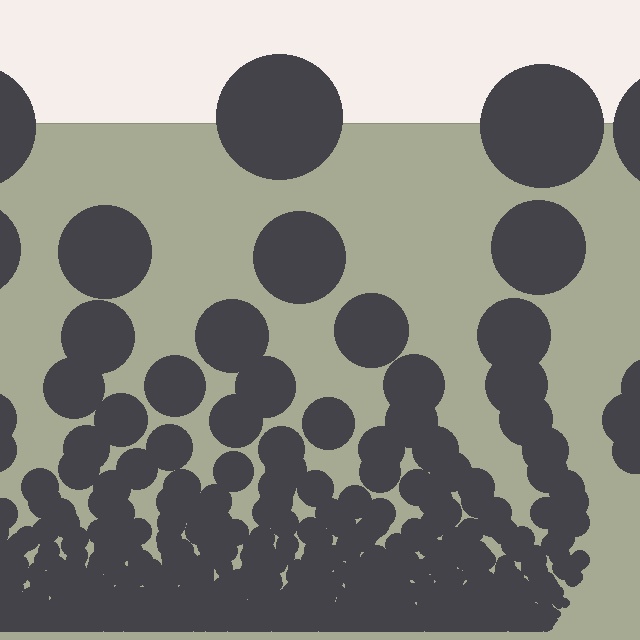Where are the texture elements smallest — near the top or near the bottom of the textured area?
Near the bottom.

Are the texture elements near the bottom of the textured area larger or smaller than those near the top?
Smaller. The gradient is inverted — elements near the bottom are smaller and denser.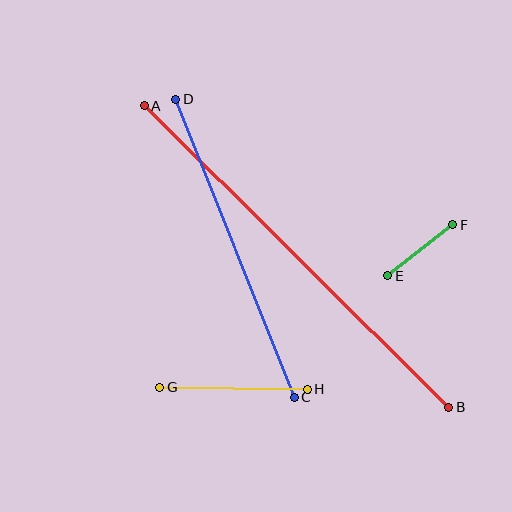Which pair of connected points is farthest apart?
Points A and B are farthest apart.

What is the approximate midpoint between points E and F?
The midpoint is at approximately (420, 250) pixels.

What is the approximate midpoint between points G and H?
The midpoint is at approximately (233, 388) pixels.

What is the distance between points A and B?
The distance is approximately 429 pixels.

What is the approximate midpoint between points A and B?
The midpoint is at approximately (297, 257) pixels.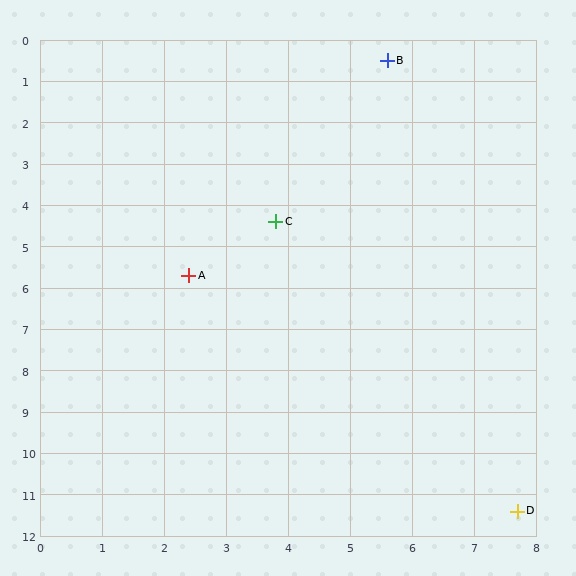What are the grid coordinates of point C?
Point C is at approximately (3.8, 4.4).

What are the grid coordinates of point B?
Point B is at approximately (5.6, 0.5).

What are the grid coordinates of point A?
Point A is at approximately (2.4, 5.7).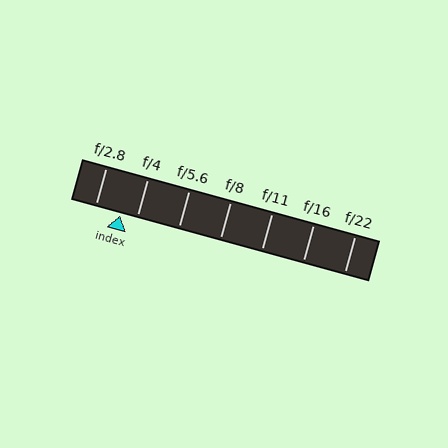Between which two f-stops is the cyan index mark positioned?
The index mark is between f/2.8 and f/4.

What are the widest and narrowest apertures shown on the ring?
The widest aperture shown is f/2.8 and the narrowest is f/22.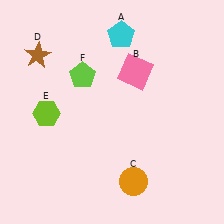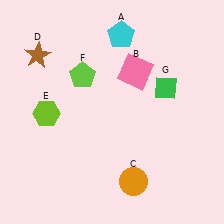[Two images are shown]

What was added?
A green diamond (G) was added in Image 2.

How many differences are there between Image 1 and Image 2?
There is 1 difference between the two images.